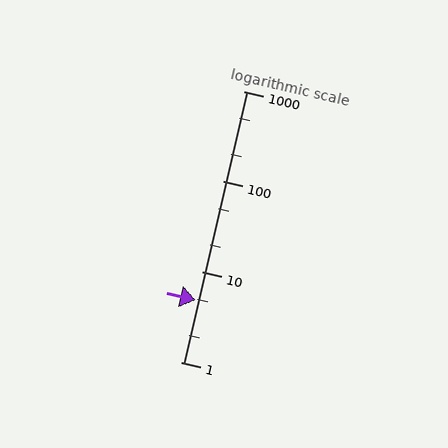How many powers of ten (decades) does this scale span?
The scale spans 3 decades, from 1 to 1000.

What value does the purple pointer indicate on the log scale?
The pointer indicates approximately 4.8.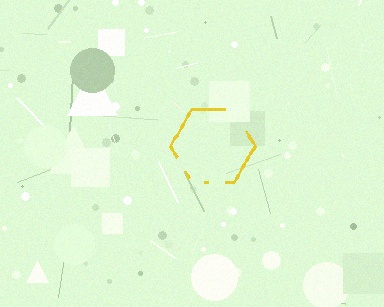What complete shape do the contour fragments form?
The contour fragments form a hexagon.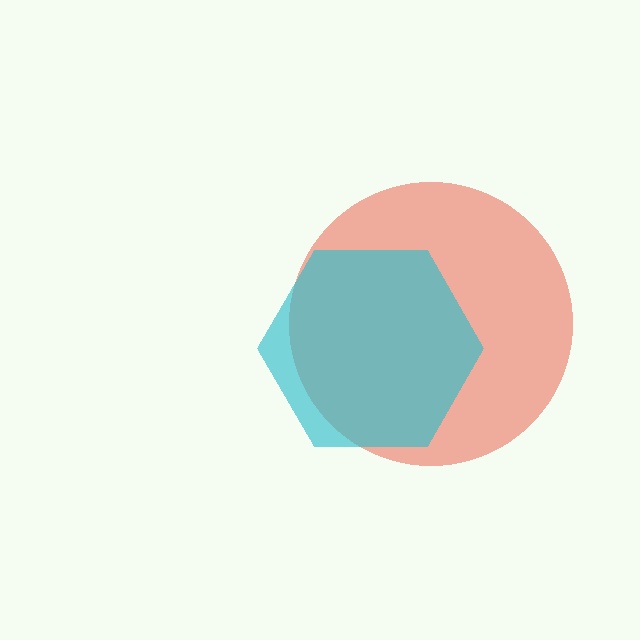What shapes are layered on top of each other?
The layered shapes are: a red circle, a cyan hexagon.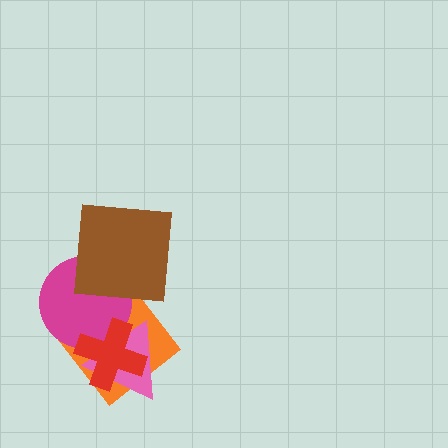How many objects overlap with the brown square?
1 object overlaps with the brown square.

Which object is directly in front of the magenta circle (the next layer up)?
The pink triangle is directly in front of the magenta circle.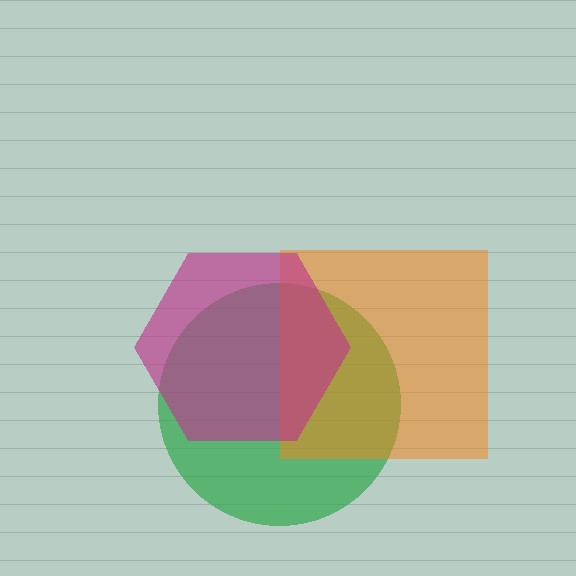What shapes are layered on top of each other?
The layered shapes are: a green circle, an orange square, a magenta hexagon.